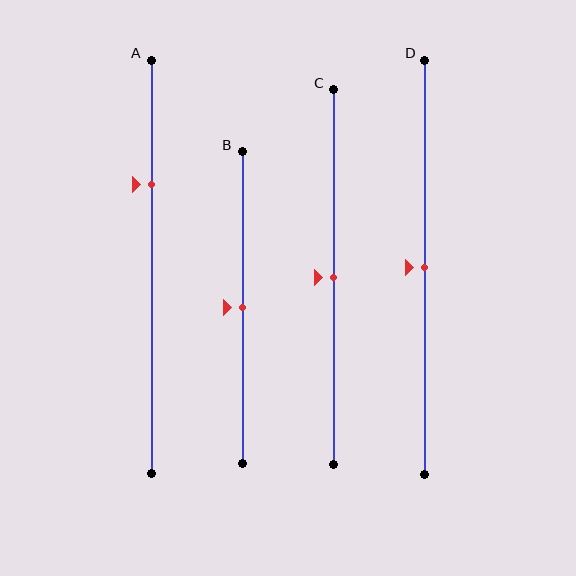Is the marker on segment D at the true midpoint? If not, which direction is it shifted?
Yes, the marker on segment D is at the true midpoint.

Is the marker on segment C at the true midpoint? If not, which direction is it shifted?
Yes, the marker on segment C is at the true midpoint.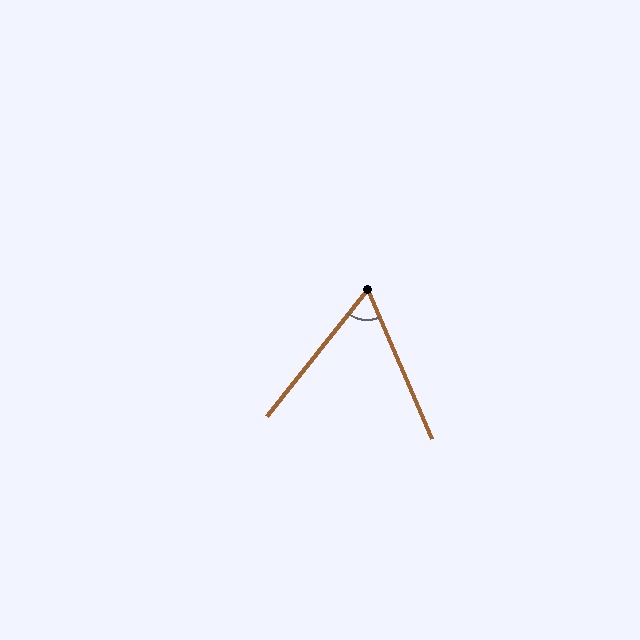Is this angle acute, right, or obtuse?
It is acute.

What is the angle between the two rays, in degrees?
Approximately 62 degrees.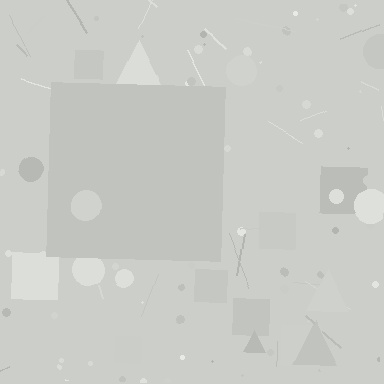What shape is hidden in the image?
A square is hidden in the image.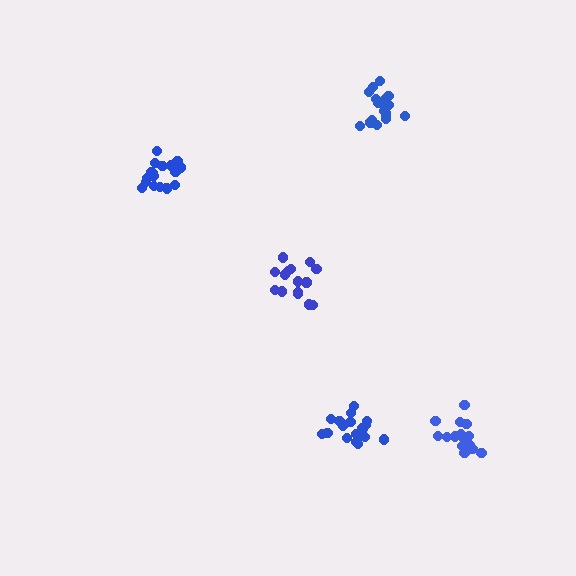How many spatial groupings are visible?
There are 5 spatial groupings.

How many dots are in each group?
Group 1: 17 dots, Group 2: 15 dots, Group 3: 17 dots, Group 4: 18 dots, Group 5: 19 dots (86 total).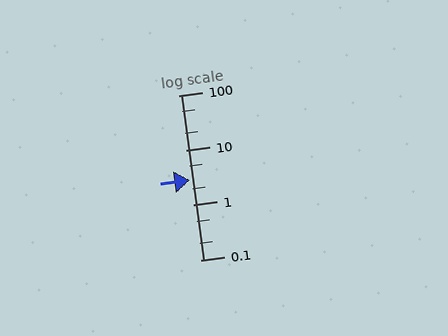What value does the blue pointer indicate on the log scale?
The pointer indicates approximately 2.8.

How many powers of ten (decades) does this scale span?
The scale spans 3 decades, from 0.1 to 100.